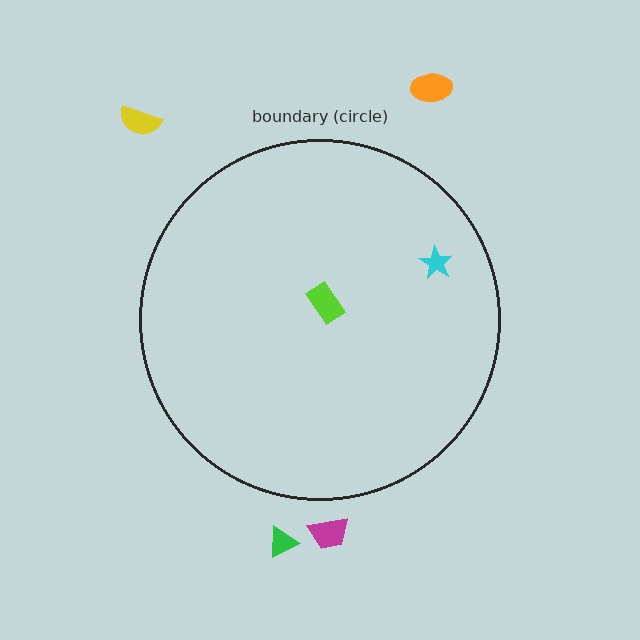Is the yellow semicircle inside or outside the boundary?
Outside.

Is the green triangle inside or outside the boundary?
Outside.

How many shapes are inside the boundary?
2 inside, 4 outside.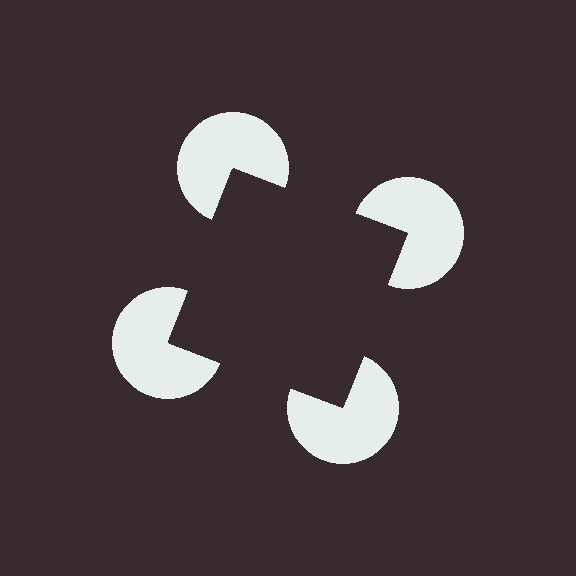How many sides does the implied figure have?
4 sides.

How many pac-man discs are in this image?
There are 4 — one at each vertex of the illusory square.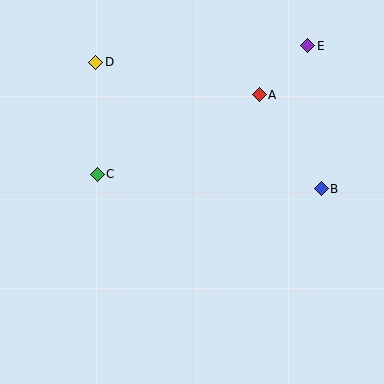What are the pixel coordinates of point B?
Point B is at (321, 189).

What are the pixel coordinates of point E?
Point E is at (308, 46).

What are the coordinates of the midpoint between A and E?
The midpoint between A and E is at (283, 70).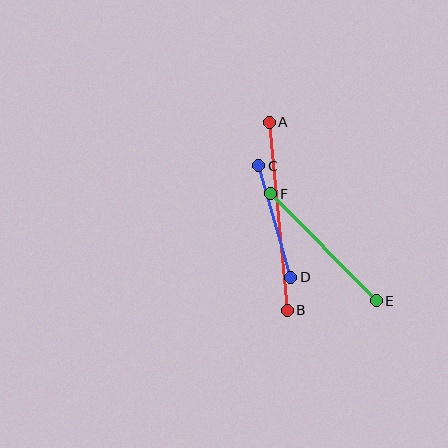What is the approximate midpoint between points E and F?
The midpoint is at approximately (323, 247) pixels.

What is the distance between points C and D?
The distance is approximately 116 pixels.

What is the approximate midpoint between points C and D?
The midpoint is at approximately (275, 222) pixels.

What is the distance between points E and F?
The distance is approximately 150 pixels.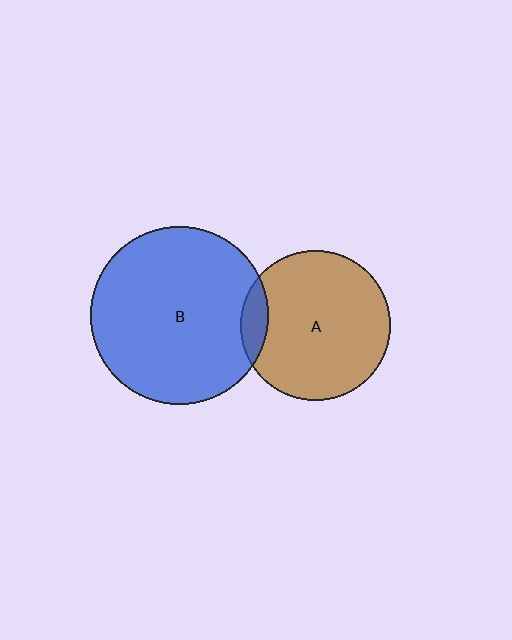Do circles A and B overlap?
Yes.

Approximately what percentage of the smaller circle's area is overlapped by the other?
Approximately 10%.